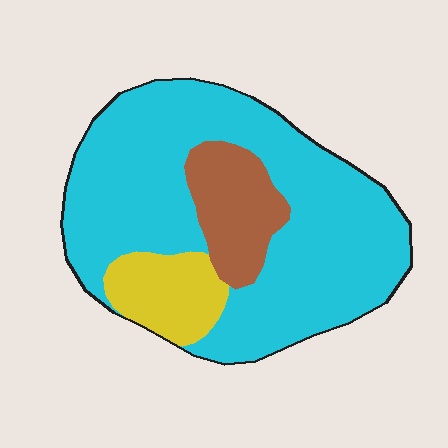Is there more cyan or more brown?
Cyan.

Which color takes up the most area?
Cyan, at roughly 75%.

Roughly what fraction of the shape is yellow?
Yellow takes up about one eighth (1/8) of the shape.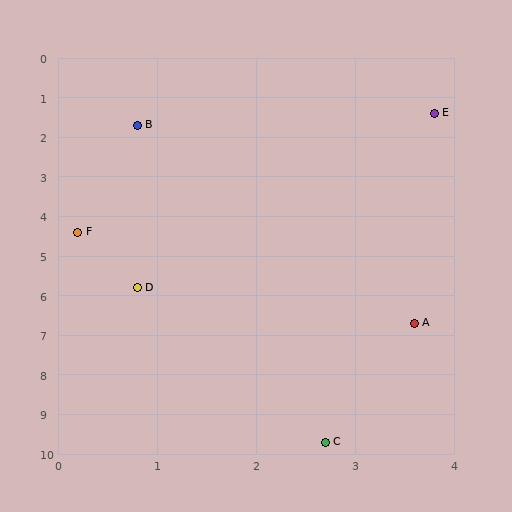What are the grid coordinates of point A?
Point A is at approximately (3.6, 6.7).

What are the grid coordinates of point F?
Point F is at approximately (0.2, 4.4).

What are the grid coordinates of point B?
Point B is at approximately (0.8, 1.7).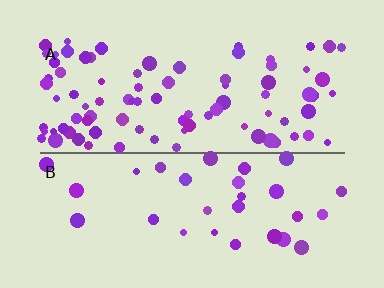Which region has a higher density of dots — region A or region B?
A (the top).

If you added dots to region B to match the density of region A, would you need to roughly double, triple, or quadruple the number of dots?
Approximately triple.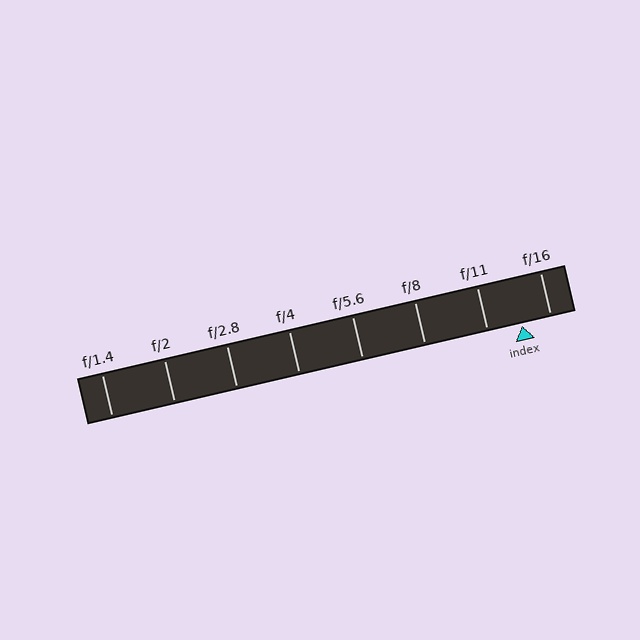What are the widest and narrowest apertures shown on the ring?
The widest aperture shown is f/1.4 and the narrowest is f/16.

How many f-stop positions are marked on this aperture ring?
There are 8 f-stop positions marked.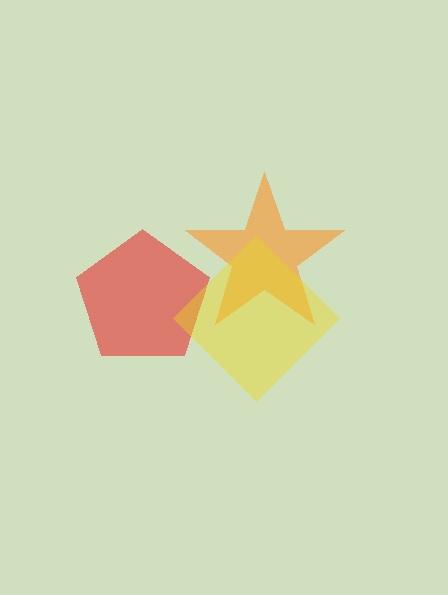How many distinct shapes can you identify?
There are 3 distinct shapes: an orange star, a red pentagon, a yellow diamond.